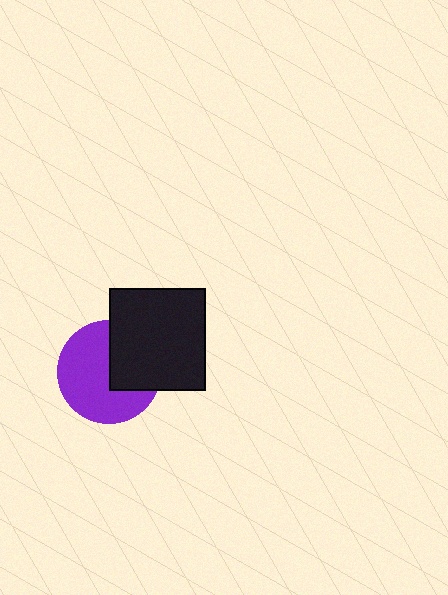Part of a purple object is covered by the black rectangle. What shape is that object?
It is a circle.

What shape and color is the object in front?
The object in front is a black rectangle.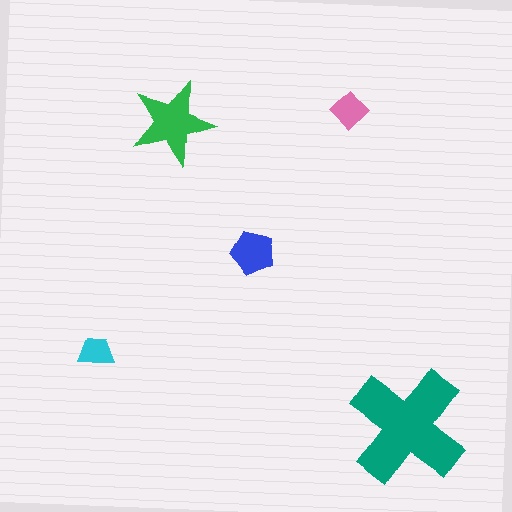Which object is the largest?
The teal cross.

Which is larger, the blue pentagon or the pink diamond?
The blue pentagon.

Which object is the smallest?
The cyan trapezoid.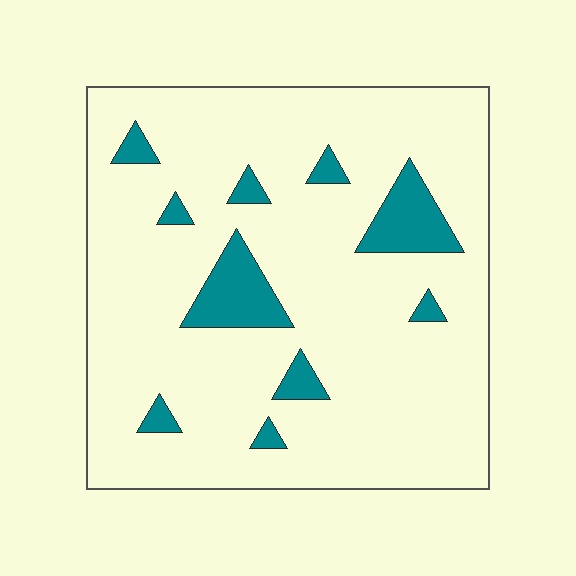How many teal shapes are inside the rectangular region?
10.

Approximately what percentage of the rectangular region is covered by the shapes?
Approximately 10%.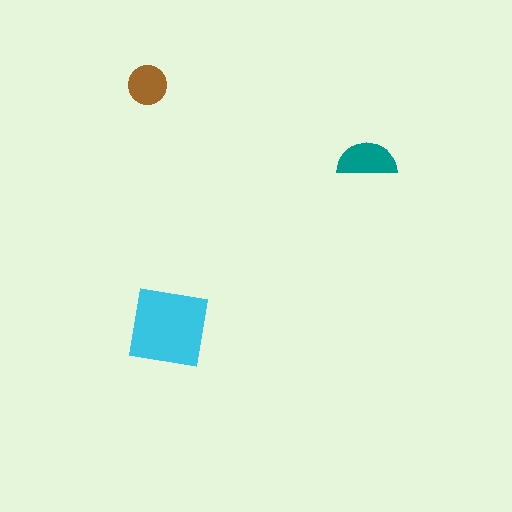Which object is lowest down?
The cyan square is bottommost.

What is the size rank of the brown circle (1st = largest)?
3rd.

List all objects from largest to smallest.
The cyan square, the teal semicircle, the brown circle.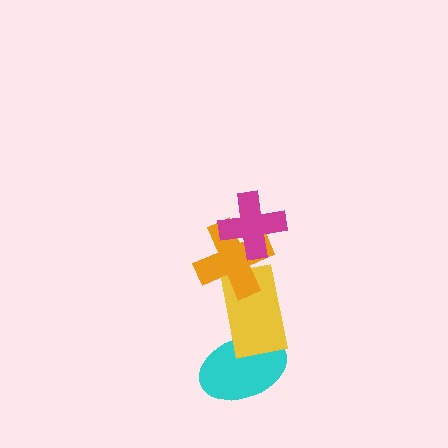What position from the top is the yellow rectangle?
The yellow rectangle is 3rd from the top.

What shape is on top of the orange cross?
The magenta cross is on top of the orange cross.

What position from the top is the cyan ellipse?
The cyan ellipse is 4th from the top.